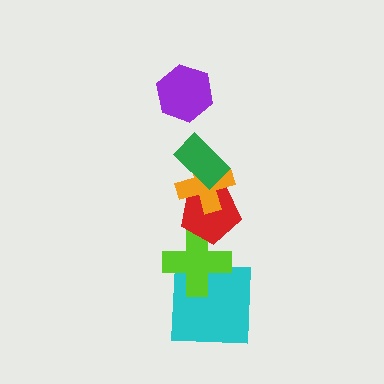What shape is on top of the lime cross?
The red pentagon is on top of the lime cross.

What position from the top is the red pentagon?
The red pentagon is 4th from the top.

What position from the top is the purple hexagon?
The purple hexagon is 1st from the top.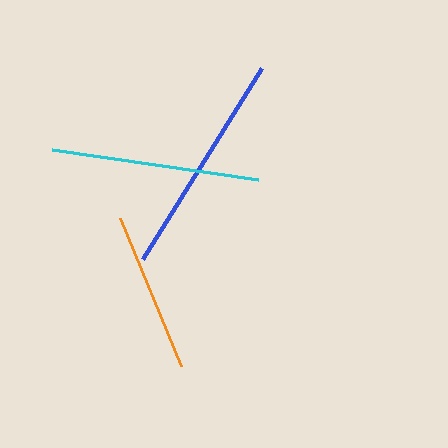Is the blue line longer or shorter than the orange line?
The blue line is longer than the orange line.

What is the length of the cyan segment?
The cyan segment is approximately 209 pixels long.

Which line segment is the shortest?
The orange line is the shortest at approximately 160 pixels.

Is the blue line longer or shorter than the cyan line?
The blue line is longer than the cyan line.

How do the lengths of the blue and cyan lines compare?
The blue and cyan lines are approximately the same length.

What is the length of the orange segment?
The orange segment is approximately 160 pixels long.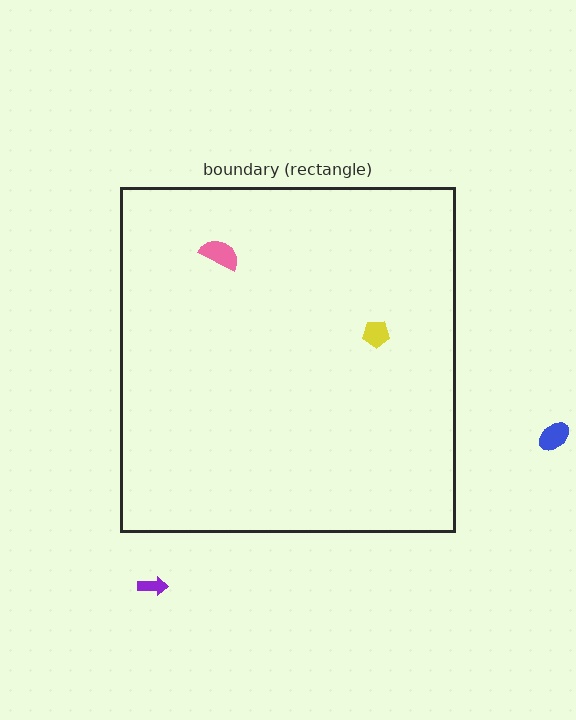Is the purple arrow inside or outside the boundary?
Outside.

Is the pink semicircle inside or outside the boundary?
Inside.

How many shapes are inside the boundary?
2 inside, 2 outside.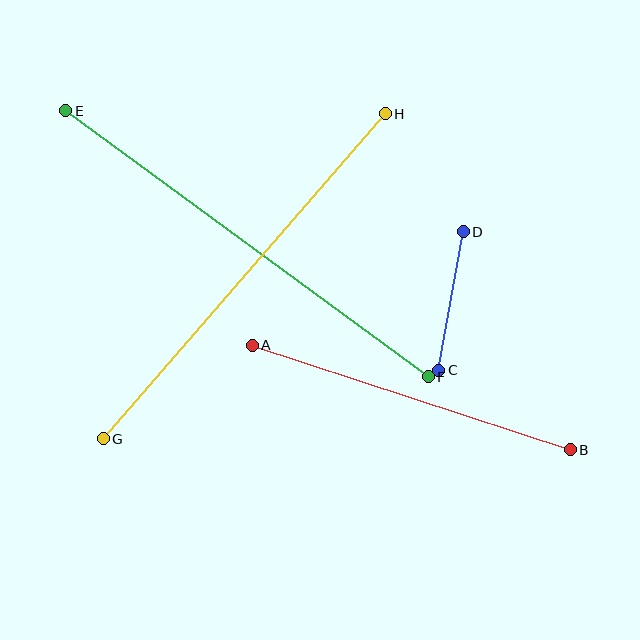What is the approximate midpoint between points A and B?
The midpoint is at approximately (411, 398) pixels.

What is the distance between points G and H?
The distance is approximately 430 pixels.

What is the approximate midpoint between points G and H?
The midpoint is at approximately (244, 276) pixels.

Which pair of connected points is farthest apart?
Points E and F are farthest apart.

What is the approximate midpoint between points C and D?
The midpoint is at approximately (451, 301) pixels.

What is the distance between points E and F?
The distance is approximately 450 pixels.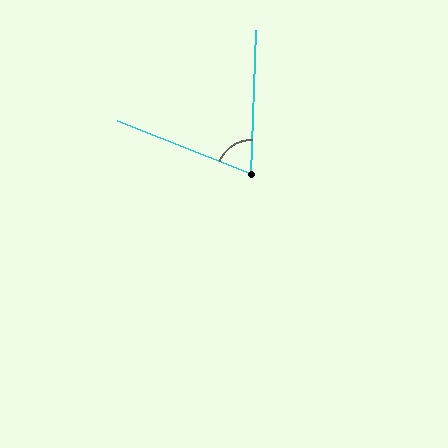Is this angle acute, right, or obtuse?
It is acute.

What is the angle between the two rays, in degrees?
Approximately 70 degrees.